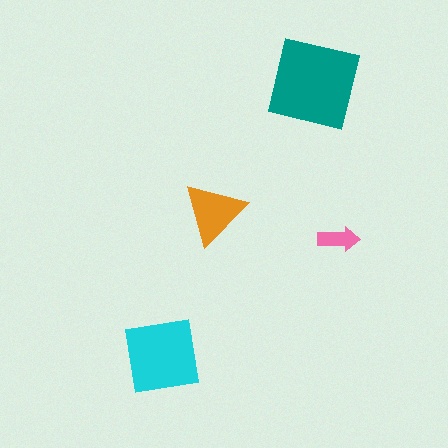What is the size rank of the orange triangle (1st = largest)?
3rd.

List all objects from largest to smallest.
The teal square, the cyan square, the orange triangle, the pink arrow.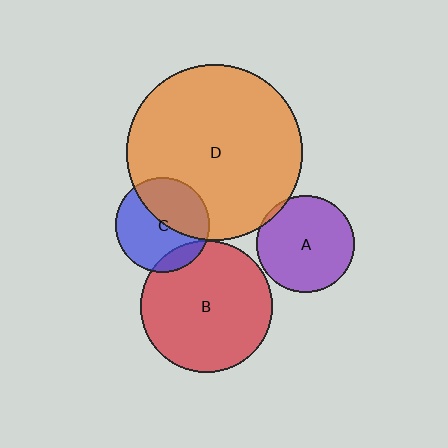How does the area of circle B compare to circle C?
Approximately 1.9 times.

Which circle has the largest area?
Circle D (orange).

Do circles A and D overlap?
Yes.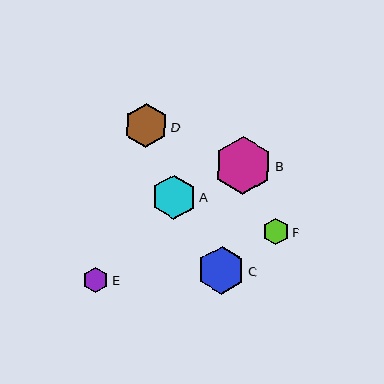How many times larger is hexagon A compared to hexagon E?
Hexagon A is approximately 1.7 times the size of hexagon E.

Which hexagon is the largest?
Hexagon B is the largest with a size of approximately 58 pixels.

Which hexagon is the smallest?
Hexagon E is the smallest with a size of approximately 25 pixels.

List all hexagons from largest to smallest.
From largest to smallest: B, C, A, D, F, E.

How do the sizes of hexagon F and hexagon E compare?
Hexagon F and hexagon E are approximately the same size.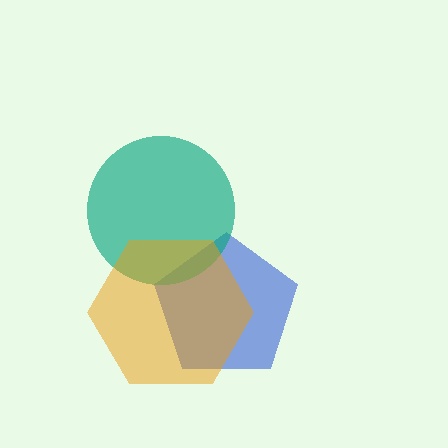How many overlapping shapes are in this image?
There are 3 overlapping shapes in the image.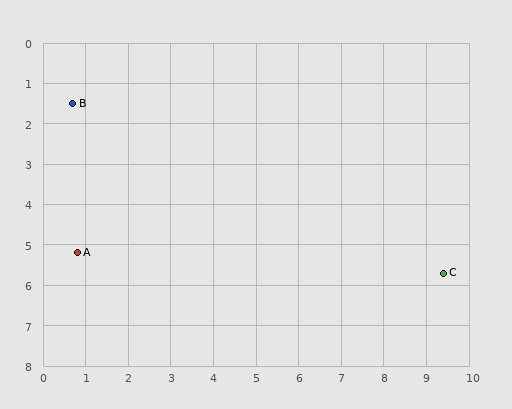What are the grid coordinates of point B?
Point B is at approximately (0.7, 1.5).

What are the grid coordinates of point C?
Point C is at approximately (9.4, 5.7).